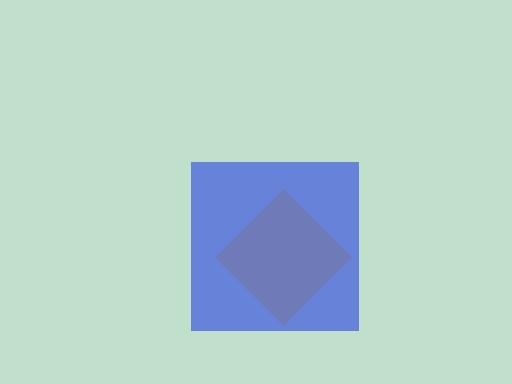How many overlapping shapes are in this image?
There are 2 overlapping shapes in the image.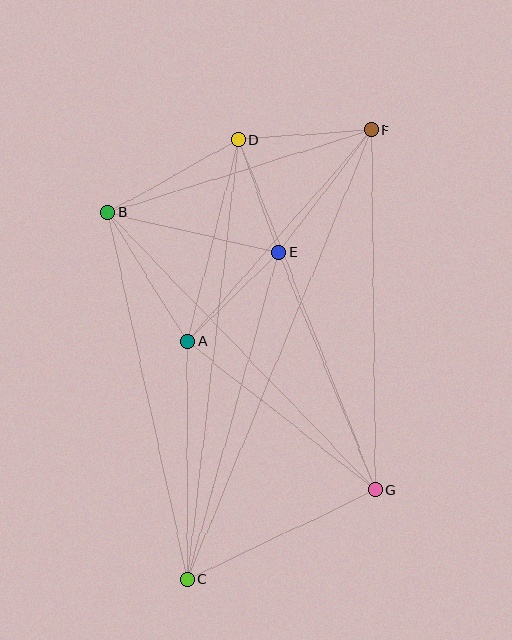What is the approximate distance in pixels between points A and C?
The distance between A and C is approximately 238 pixels.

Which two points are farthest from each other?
Points C and F are farthest from each other.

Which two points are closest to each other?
Points D and E are closest to each other.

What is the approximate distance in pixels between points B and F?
The distance between B and F is approximately 276 pixels.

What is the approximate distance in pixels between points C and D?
The distance between C and D is approximately 443 pixels.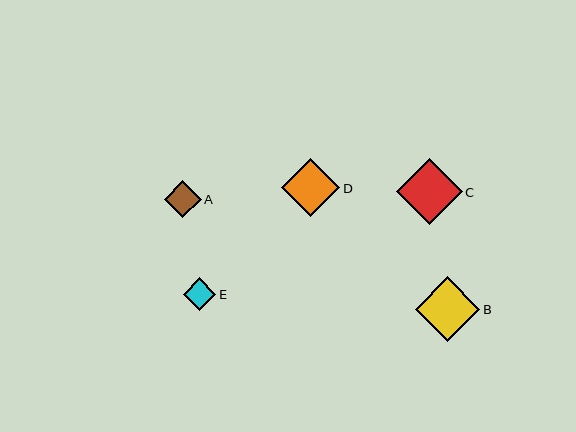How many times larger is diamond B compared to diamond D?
Diamond B is approximately 1.1 times the size of diamond D.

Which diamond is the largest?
Diamond C is the largest with a size of approximately 66 pixels.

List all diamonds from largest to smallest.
From largest to smallest: C, B, D, A, E.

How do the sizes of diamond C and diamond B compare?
Diamond C and diamond B are approximately the same size.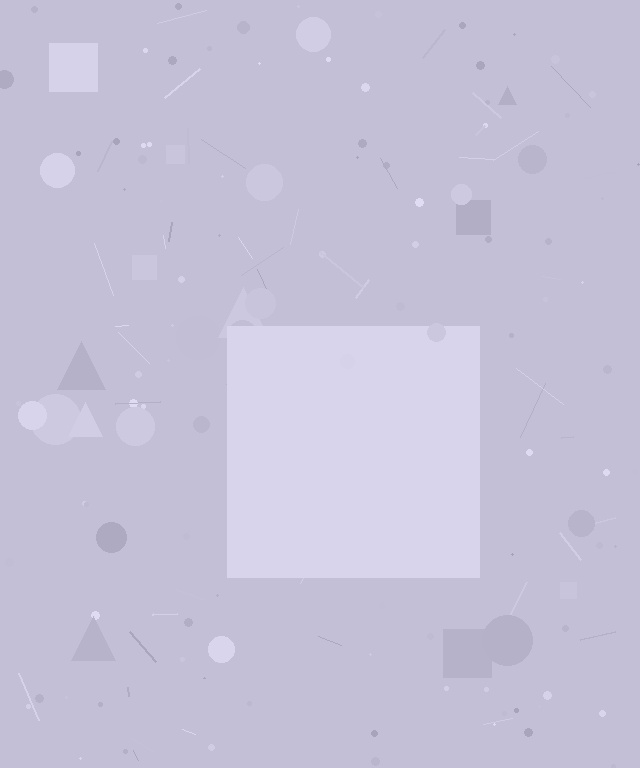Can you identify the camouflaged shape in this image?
The camouflaged shape is a square.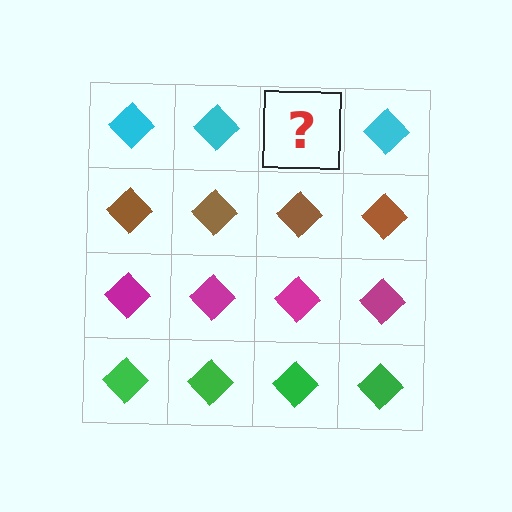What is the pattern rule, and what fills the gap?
The rule is that each row has a consistent color. The gap should be filled with a cyan diamond.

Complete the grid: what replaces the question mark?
The question mark should be replaced with a cyan diamond.